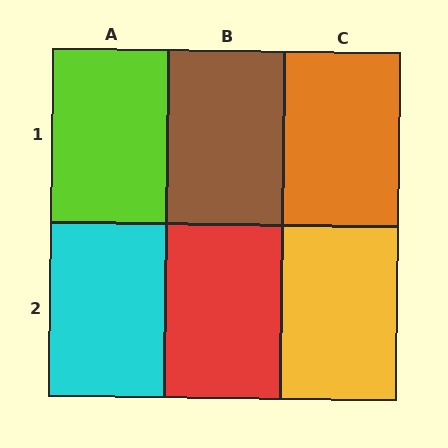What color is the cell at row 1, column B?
Brown.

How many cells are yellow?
1 cell is yellow.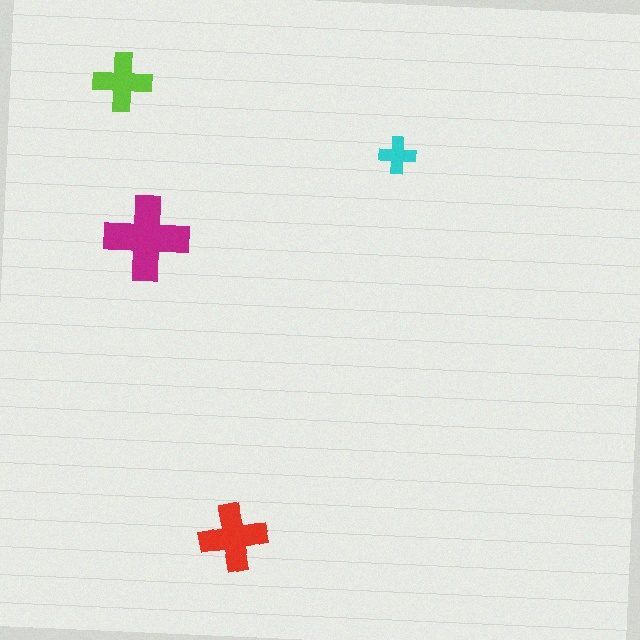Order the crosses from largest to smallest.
the magenta one, the red one, the lime one, the cyan one.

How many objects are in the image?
There are 4 objects in the image.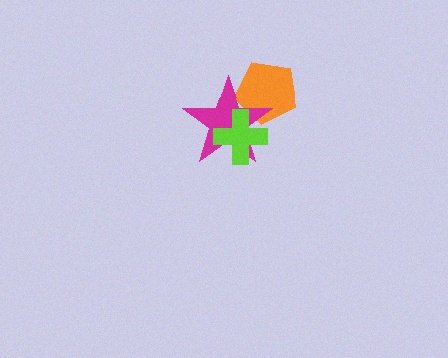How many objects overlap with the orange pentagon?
2 objects overlap with the orange pentagon.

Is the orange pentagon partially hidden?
Yes, it is partially covered by another shape.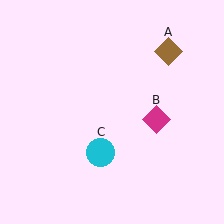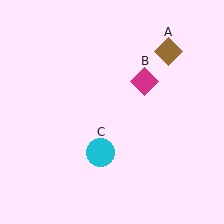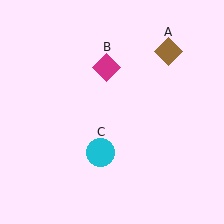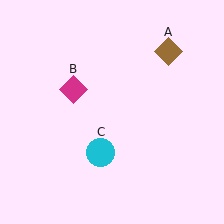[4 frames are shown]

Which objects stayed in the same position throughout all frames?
Brown diamond (object A) and cyan circle (object C) remained stationary.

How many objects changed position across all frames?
1 object changed position: magenta diamond (object B).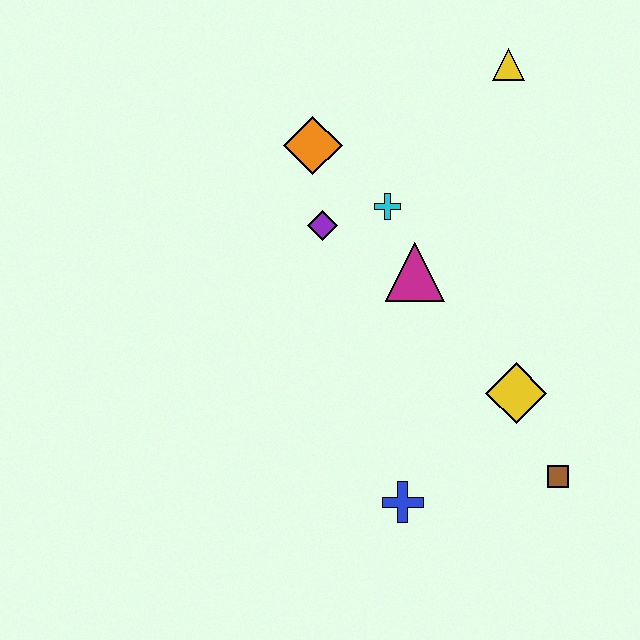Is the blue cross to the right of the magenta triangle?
No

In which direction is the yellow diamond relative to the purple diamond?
The yellow diamond is to the right of the purple diamond.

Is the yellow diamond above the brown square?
Yes